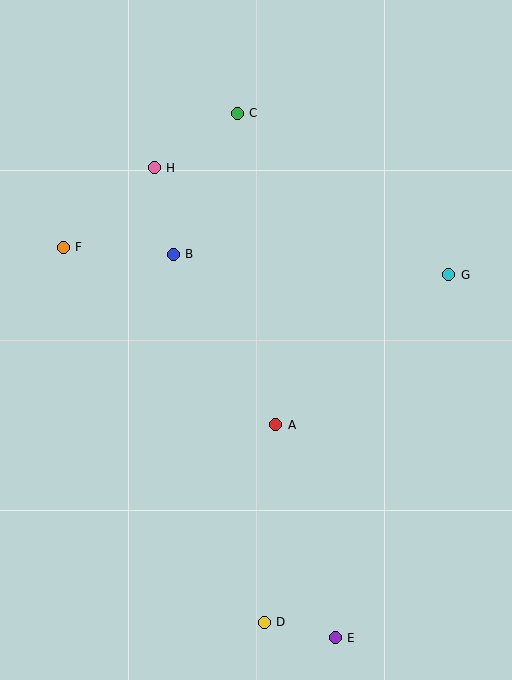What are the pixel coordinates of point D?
Point D is at (264, 622).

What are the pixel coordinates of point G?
Point G is at (449, 275).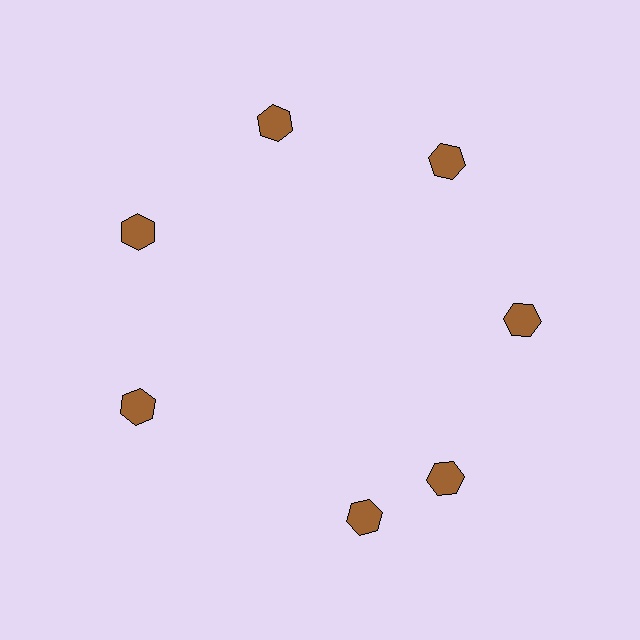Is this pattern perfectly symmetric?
No. The 7 brown hexagons are arranged in a ring, but one element near the 6 o'clock position is rotated out of alignment along the ring, breaking the 7-fold rotational symmetry.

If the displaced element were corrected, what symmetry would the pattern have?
It would have 7-fold rotational symmetry — the pattern would map onto itself every 51 degrees.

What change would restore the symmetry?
The symmetry would be restored by rotating it back into even spacing with its neighbors so that all 7 hexagons sit at equal angles and equal distance from the center.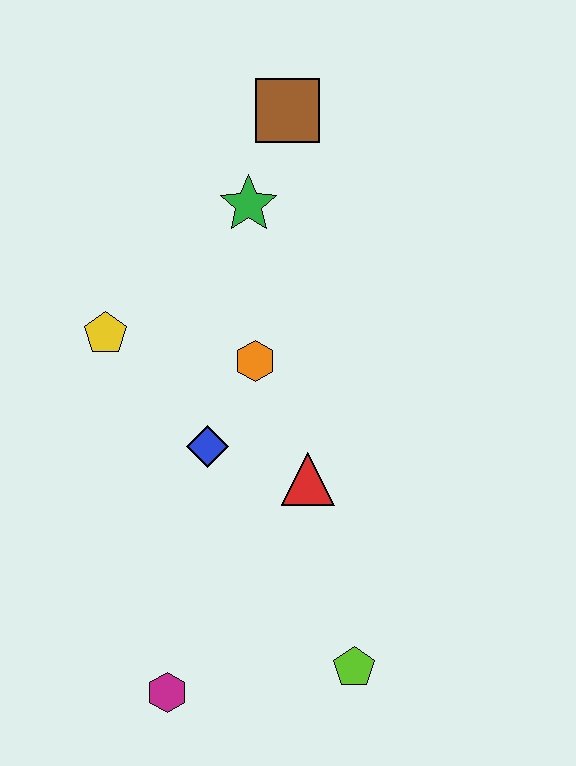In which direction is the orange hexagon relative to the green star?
The orange hexagon is below the green star.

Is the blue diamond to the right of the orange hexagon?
No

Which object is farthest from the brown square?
The magenta hexagon is farthest from the brown square.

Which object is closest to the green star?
The brown square is closest to the green star.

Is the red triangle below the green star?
Yes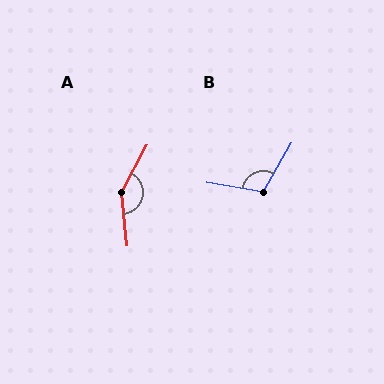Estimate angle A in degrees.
Approximately 145 degrees.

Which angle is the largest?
A, at approximately 145 degrees.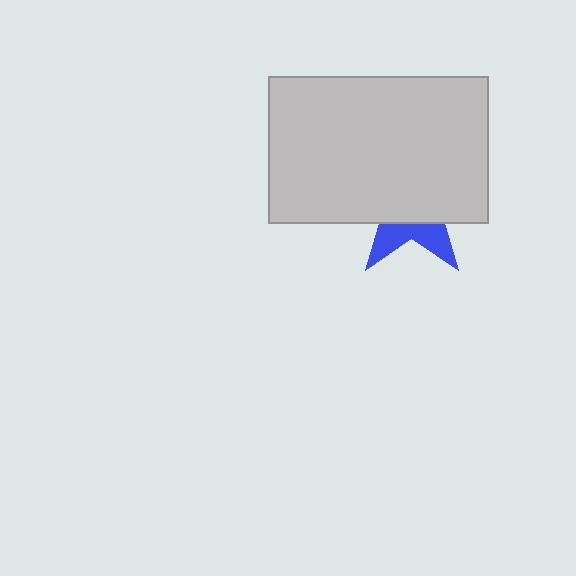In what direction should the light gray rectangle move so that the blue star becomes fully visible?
The light gray rectangle should move up. That is the shortest direction to clear the overlap and leave the blue star fully visible.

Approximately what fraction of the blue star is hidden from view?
Roughly 70% of the blue star is hidden behind the light gray rectangle.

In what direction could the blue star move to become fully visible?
The blue star could move down. That would shift it out from behind the light gray rectangle entirely.